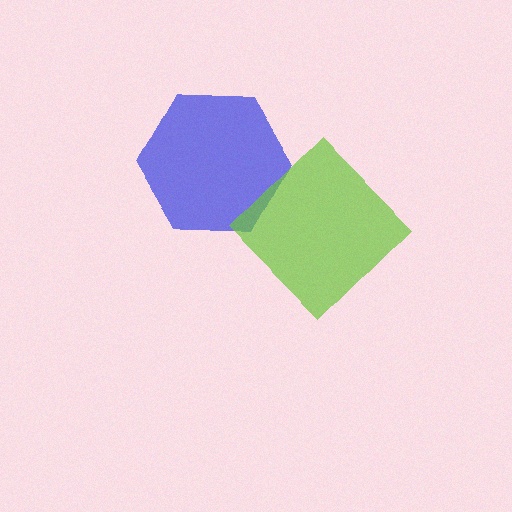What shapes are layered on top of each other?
The layered shapes are: a blue hexagon, a lime diamond.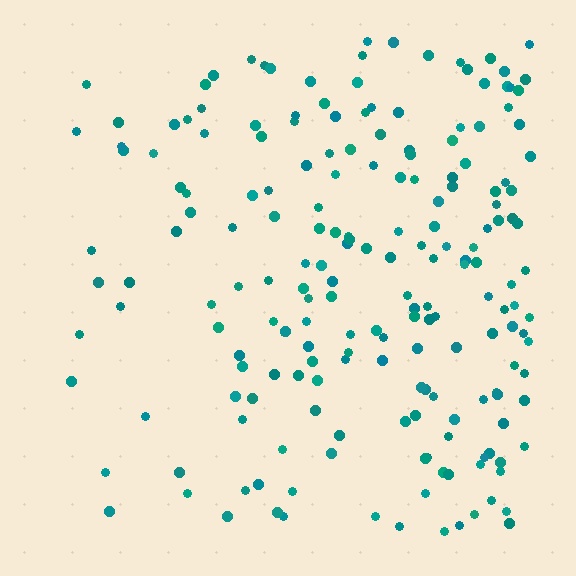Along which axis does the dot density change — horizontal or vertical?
Horizontal.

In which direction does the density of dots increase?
From left to right, with the right side densest.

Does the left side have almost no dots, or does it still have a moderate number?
Still a moderate number, just noticeably fewer than the right.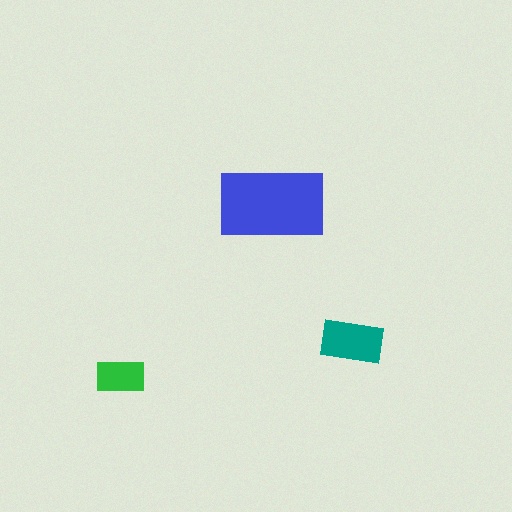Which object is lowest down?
The green rectangle is bottommost.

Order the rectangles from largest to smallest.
the blue one, the teal one, the green one.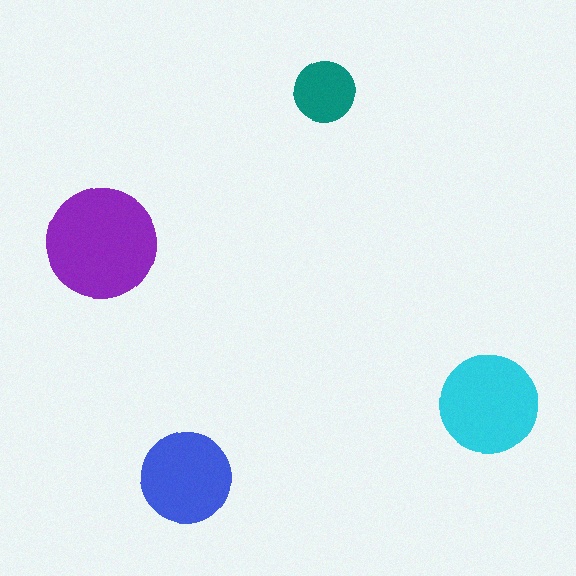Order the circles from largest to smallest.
the purple one, the cyan one, the blue one, the teal one.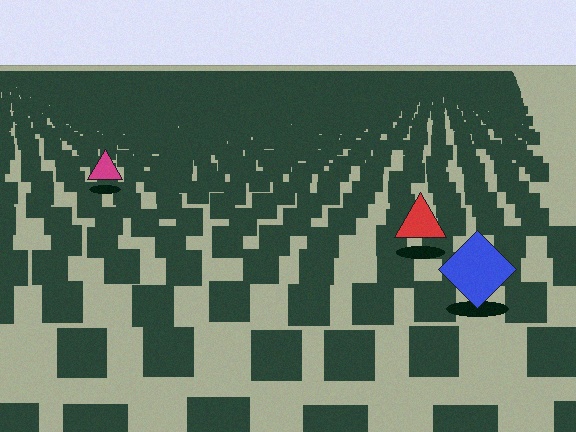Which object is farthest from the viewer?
The magenta triangle is farthest from the viewer. It appears smaller and the ground texture around it is denser.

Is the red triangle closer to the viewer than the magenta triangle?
Yes. The red triangle is closer — you can tell from the texture gradient: the ground texture is coarser near it.